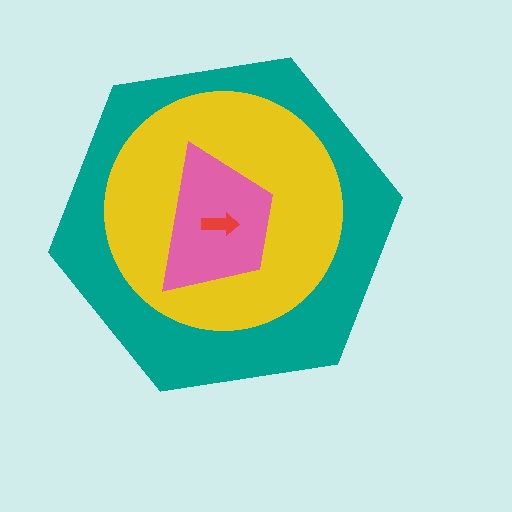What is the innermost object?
The red arrow.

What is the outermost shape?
The teal hexagon.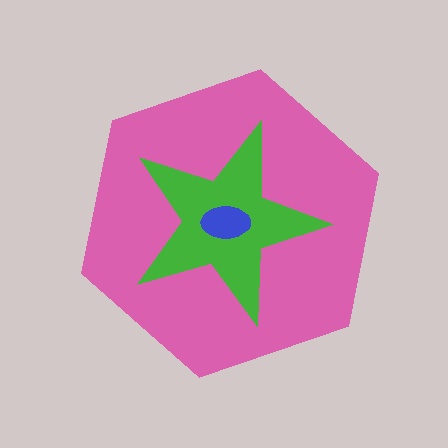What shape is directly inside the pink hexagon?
The green star.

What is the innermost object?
The blue ellipse.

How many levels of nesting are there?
3.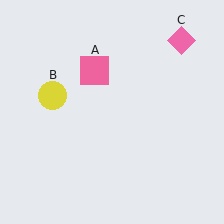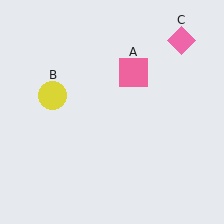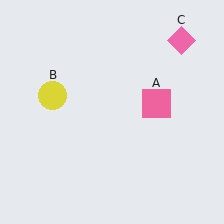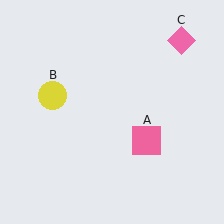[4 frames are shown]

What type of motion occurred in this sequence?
The pink square (object A) rotated clockwise around the center of the scene.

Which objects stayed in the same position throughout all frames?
Yellow circle (object B) and pink diamond (object C) remained stationary.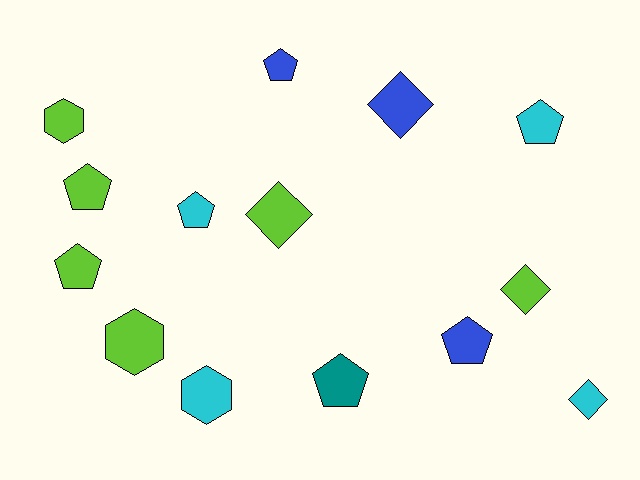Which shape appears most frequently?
Pentagon, with 7 objects.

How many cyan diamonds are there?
There is 1 cyan diamond.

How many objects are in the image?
There are 14 objects.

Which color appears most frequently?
Lime, with 6 objects.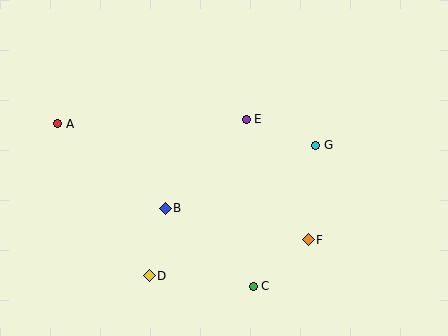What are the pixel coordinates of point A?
Point A is at (58, 124).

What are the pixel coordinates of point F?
Point F is at (308, 240).